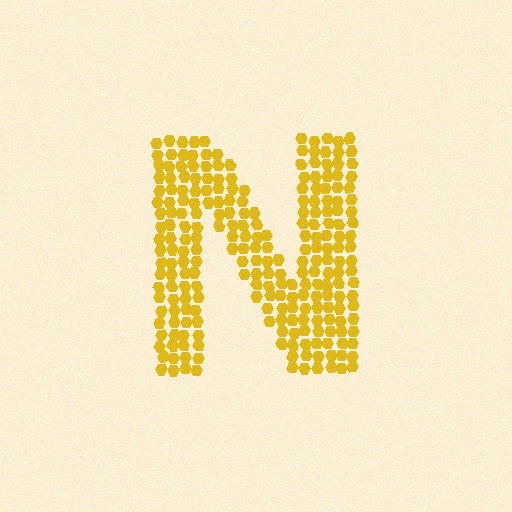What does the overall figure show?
The overall figure shows the letter N.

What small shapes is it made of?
It is made of small hexagons.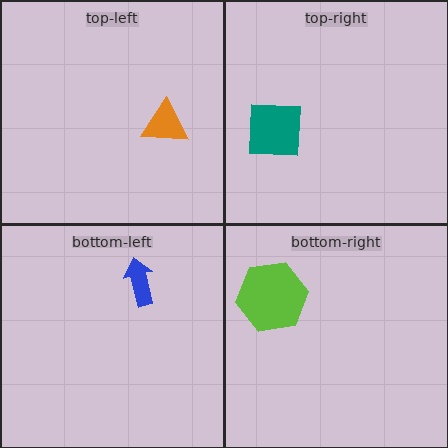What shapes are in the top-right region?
The teal square.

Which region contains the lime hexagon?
The bottom-right region.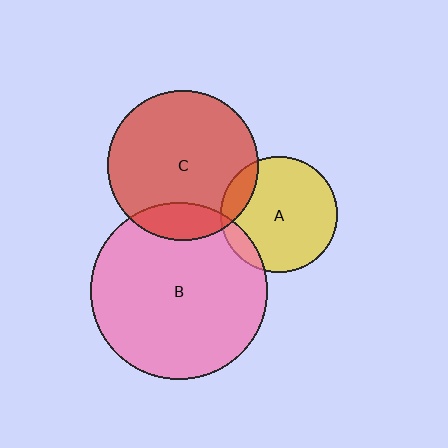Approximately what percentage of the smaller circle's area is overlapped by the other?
Approximately 15%.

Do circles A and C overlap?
Yes.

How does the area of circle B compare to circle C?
Approximately 1.4 times.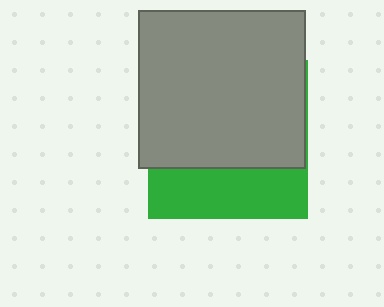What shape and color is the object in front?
The object in front is a gray rectangle.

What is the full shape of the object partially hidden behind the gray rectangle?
The partially hidden object is a green square.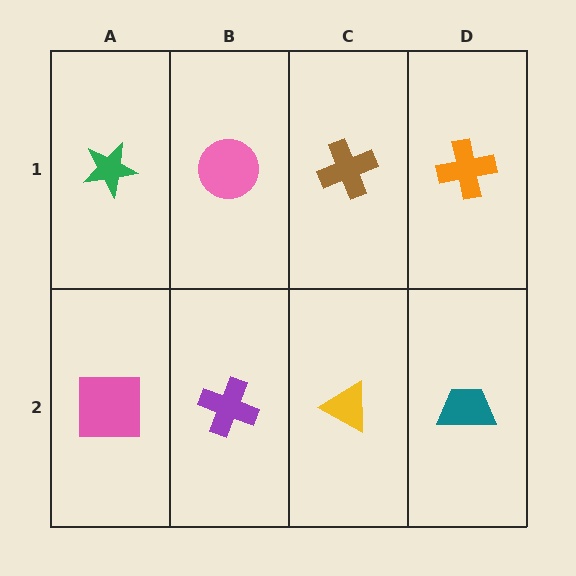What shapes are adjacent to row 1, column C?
A yellow triangle (row 2, column C), a pink circle (row 1, column B), an orange cross (row 1, column D).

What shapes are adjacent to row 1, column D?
A teal trapezoid (row 2, column D), a brown cross (row 1, column C).